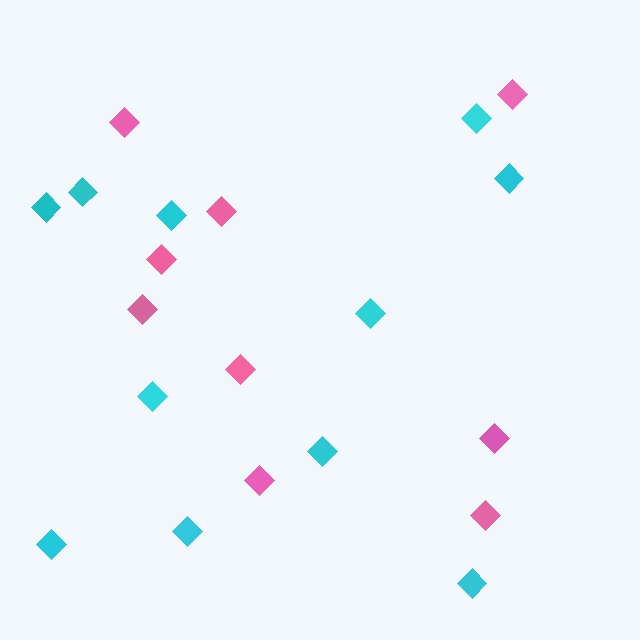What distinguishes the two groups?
There are 2 groups: one group of cyan diamonds (11) and one group of pink diamonds (9).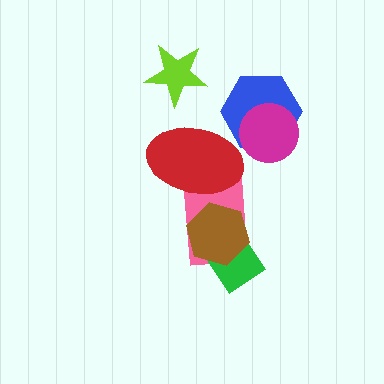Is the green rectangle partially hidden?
Yes, it is partially covered by another shape.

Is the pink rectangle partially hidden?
Yes, it is partially covered by another shape.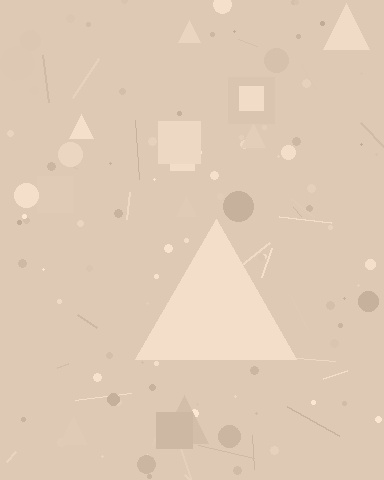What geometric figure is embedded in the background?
A triangle is embedded in the background.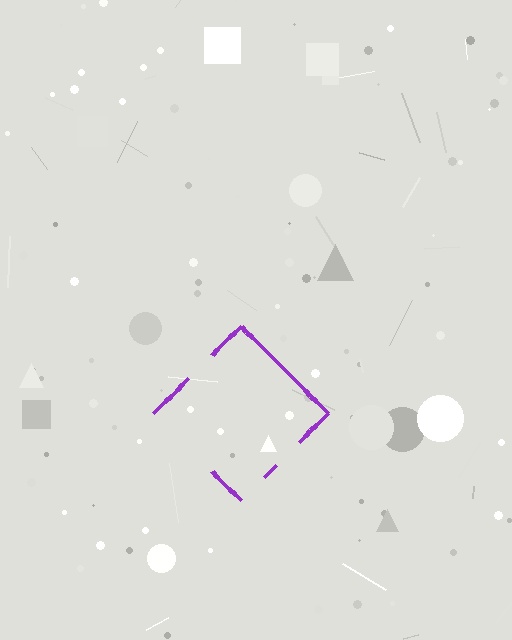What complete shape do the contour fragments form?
The contour fragments form a diamond.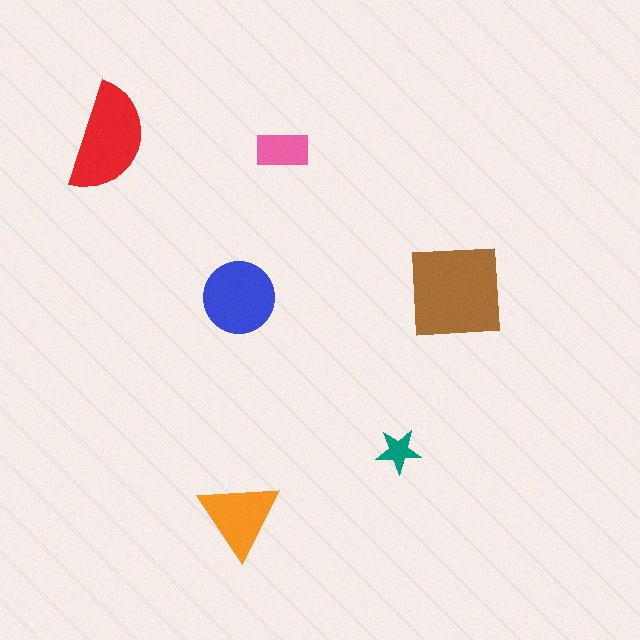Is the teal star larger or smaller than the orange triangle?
Smaller.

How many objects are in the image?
There are 6 objects in the image.